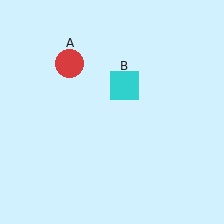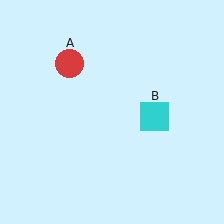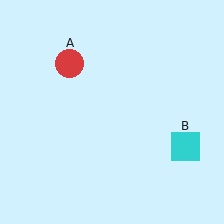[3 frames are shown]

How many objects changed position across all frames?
1 object changed position: cyan square (object B).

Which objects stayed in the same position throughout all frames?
Red circle (object A) remained stationary.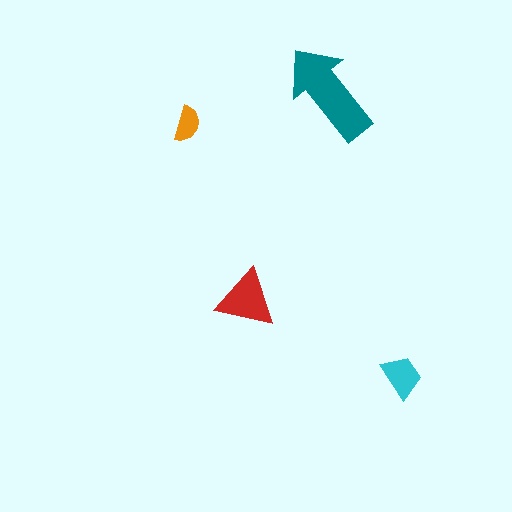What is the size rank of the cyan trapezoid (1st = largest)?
3rd.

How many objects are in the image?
There are 4 objects in the image.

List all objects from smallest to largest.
The orange semicircle, the cyan trapezoid, the red triangle, the teal arrow.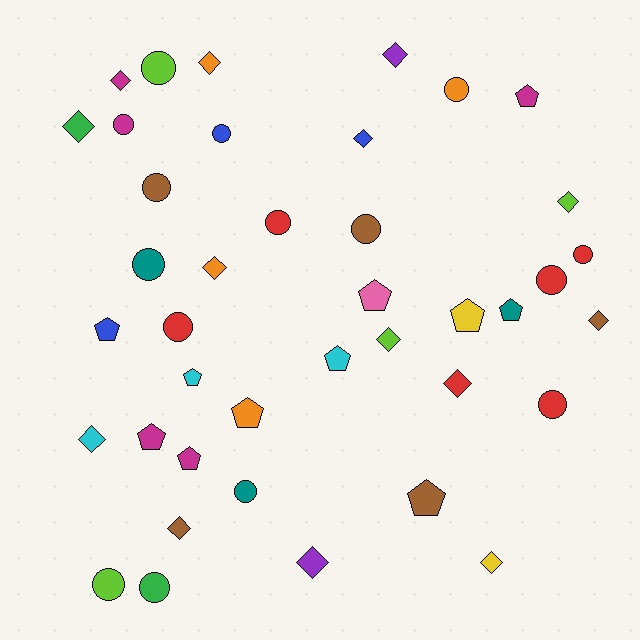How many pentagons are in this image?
There are 11 pentagons.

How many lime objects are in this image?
There are 4 lime objects.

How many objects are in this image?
There are 40 objects.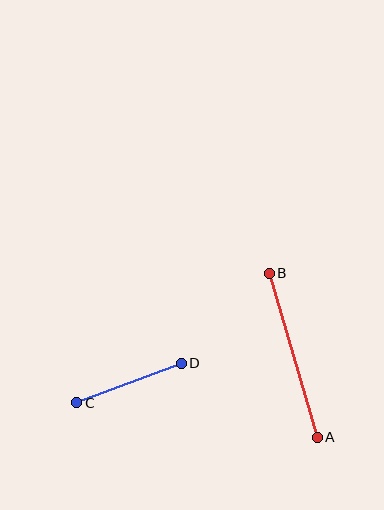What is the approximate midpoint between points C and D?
The midpoint is at approximately (129, 383) pixels.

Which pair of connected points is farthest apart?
Points A and B are farthest apart.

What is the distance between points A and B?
The distance is approximately 170 pixels.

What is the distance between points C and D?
The distance is approximately 112 pixels.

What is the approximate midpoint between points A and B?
The midpoint is at approximately (293, 355) pixels.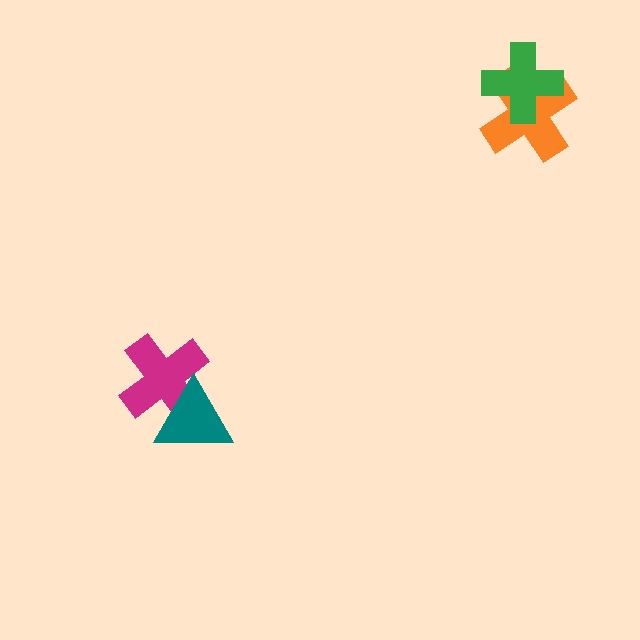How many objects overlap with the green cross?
1 object overlaps with the green cross.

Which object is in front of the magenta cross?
The teal triangle is in front of the magenta cross.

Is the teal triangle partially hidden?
No, no other shape covers it.